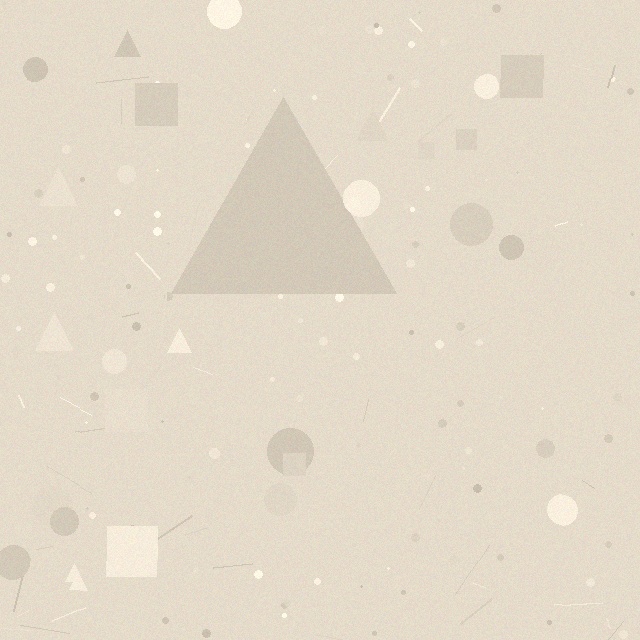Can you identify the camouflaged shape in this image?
The camouflaged shape is a triangle.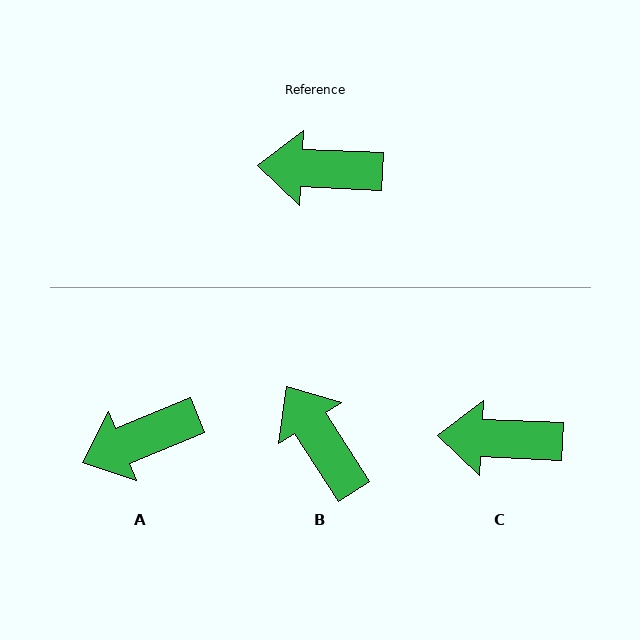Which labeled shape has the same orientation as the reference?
C.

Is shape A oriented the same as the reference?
No, it is off by about 25 degrees.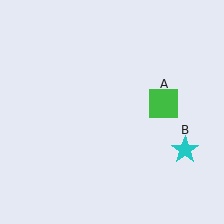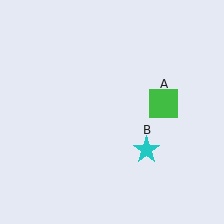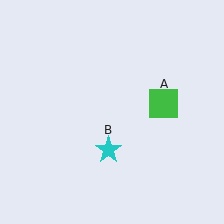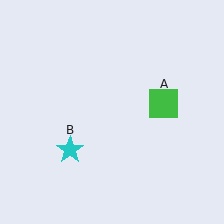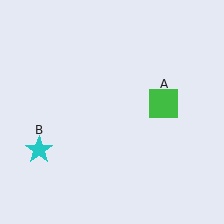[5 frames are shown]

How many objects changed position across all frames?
1 object changed position: cyan star (object B).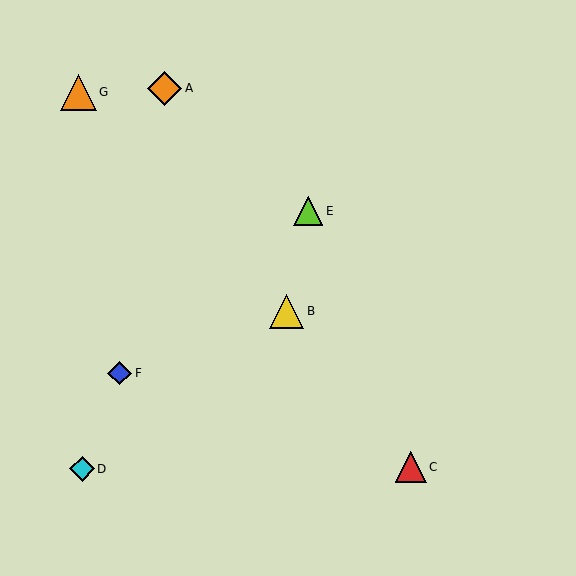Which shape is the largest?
The orange triangle (labeled G) is the largest.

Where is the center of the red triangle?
The center of the red triangle is at (411, 467).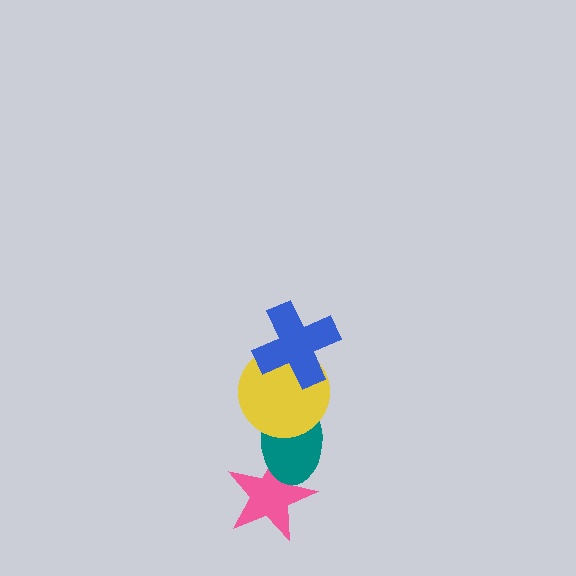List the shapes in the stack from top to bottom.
From top to bottom: the blue cross, the yellow circle, the teal ellipse, the pink star.